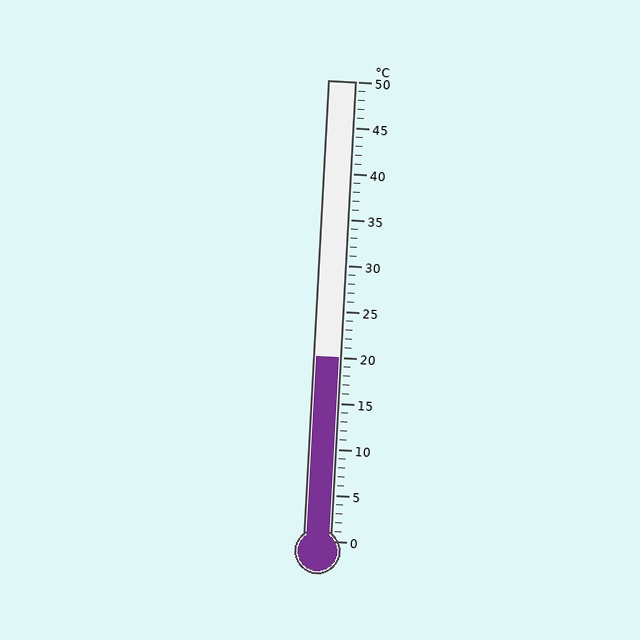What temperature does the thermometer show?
The thermometer shows approximately 20°C.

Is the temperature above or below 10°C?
The temperature is above 10°C.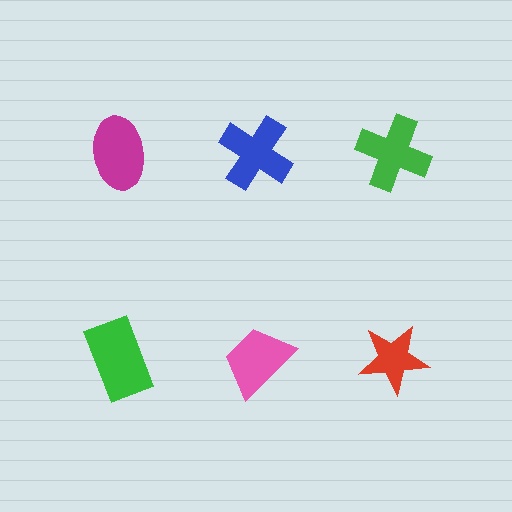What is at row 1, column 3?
A green cross.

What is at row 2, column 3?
A red star.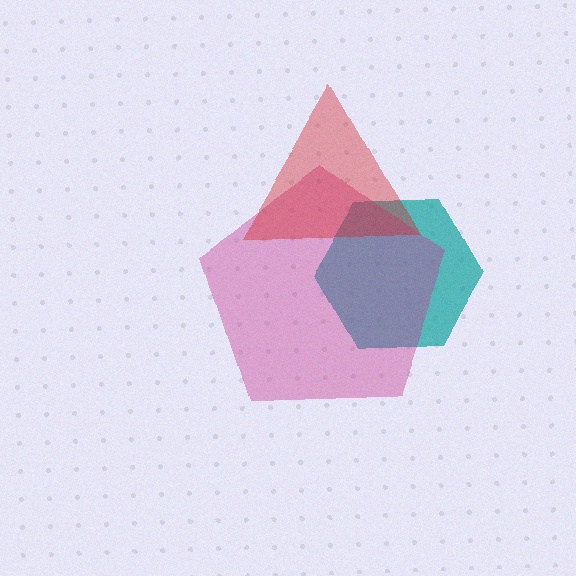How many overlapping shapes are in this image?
There are 3 overlapping shapes in the image.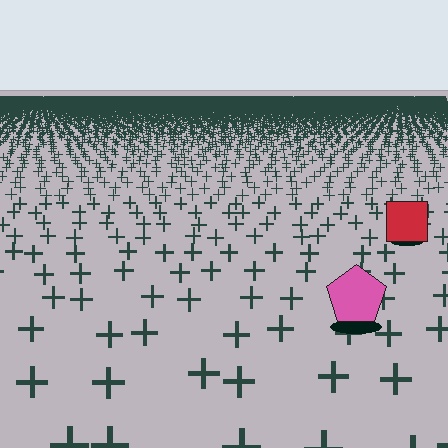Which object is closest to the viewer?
The pink pentagon is closest. The texture marks near it are larger and more spread out.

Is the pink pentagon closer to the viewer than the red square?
Yes. The pink pentagon is closer — you can tell from the texture gradient: the ground texture is coarser near it.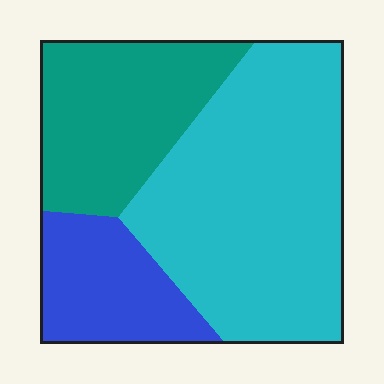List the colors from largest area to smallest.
From largest to smallest: cyan, teal, blue.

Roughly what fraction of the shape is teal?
Teal covers about 30% of the shape.